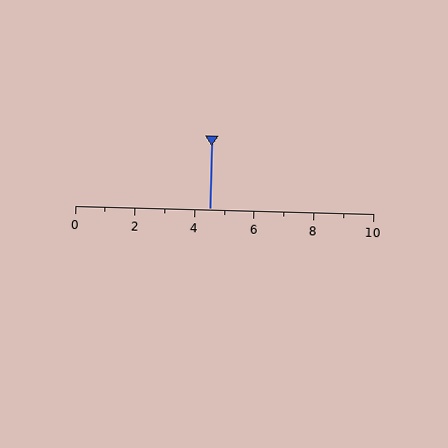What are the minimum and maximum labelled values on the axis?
The axis runs from 0 to 10.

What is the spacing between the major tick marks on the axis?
The major ticks are spaced 2 apart.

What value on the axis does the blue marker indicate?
The marker indicates approximately 4.5.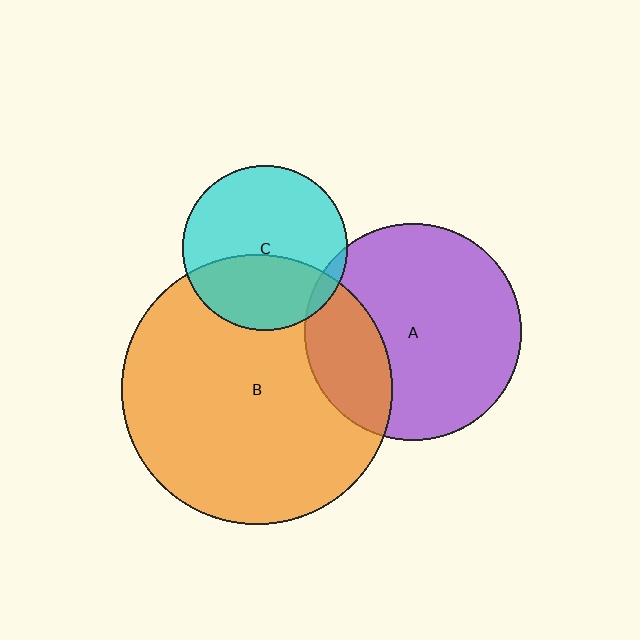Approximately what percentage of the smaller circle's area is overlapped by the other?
Approximately 5%.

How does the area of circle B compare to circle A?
Approximately 1.6 times.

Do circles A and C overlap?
Yes.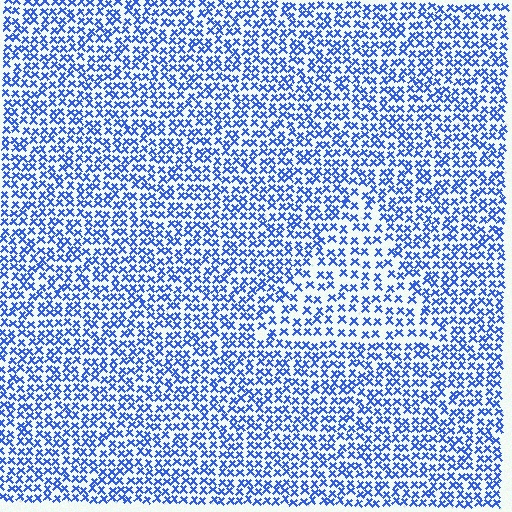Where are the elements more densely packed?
The elements are more densely packed outside the triangle boundary.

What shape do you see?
I see a triangle.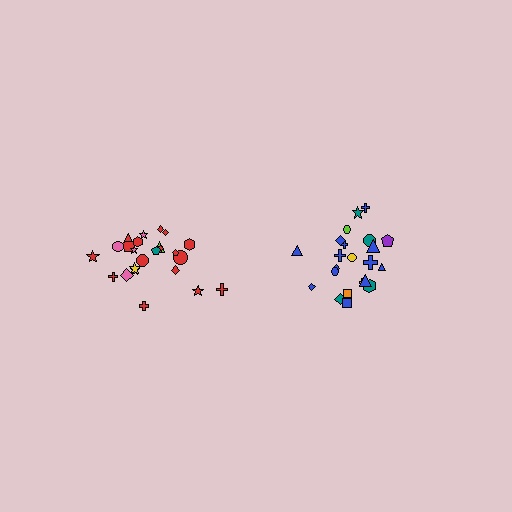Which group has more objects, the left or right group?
The left group.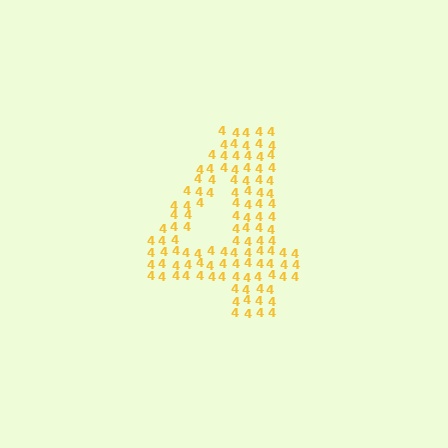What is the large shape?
The large shape is the digit 4.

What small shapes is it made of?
It is made of small digit 4's.